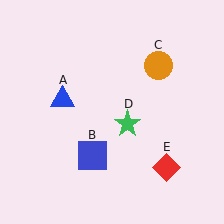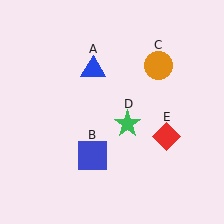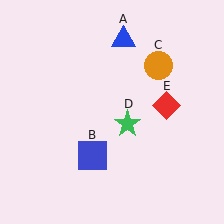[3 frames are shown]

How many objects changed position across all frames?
2 objects changed position: blue triangle (object A), red diamond (object E).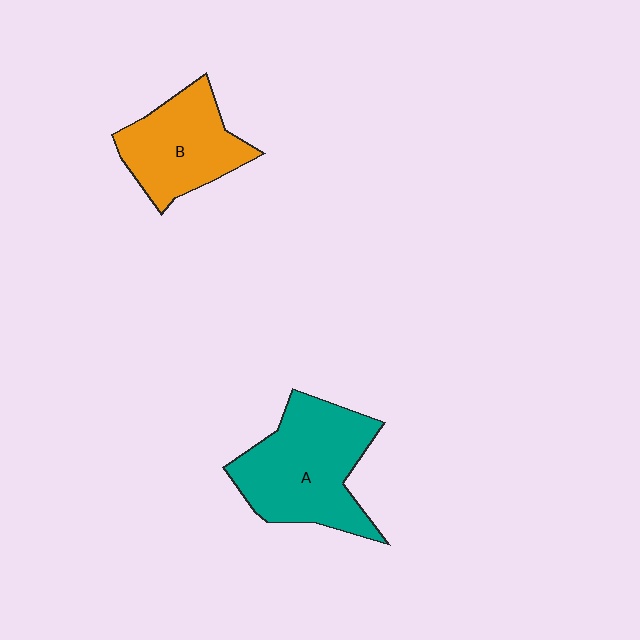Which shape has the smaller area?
Shape B (orange).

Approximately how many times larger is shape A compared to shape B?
Approximately 1.4 times.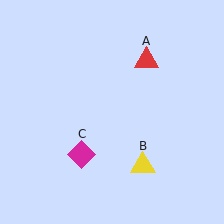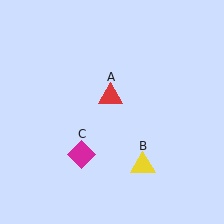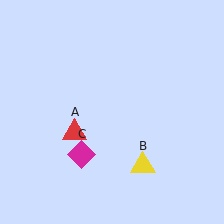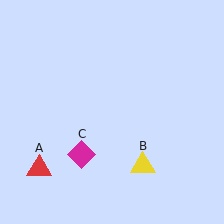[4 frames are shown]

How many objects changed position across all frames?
1 object changed position: red triangle (object A).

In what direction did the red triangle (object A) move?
The red triangle (object A) moved down and to the left.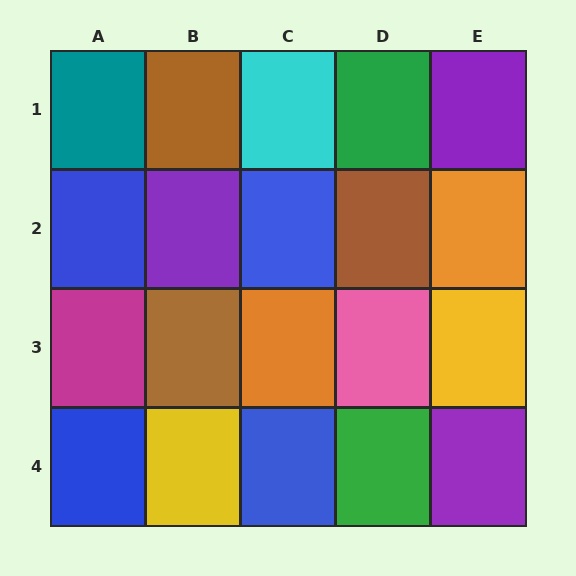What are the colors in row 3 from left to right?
Magenta, brown, orange, pink, yellow.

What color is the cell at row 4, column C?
Blue.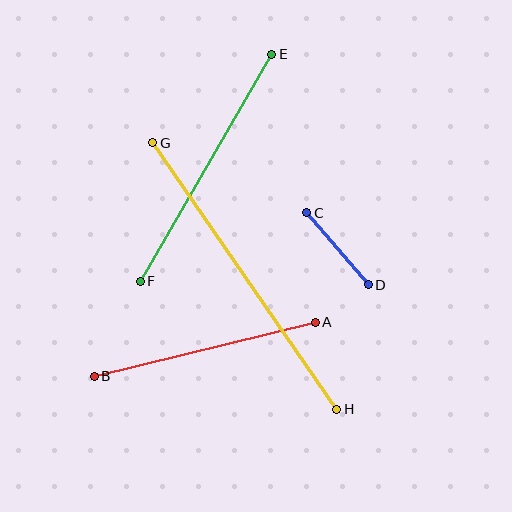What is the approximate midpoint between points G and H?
The midpoint is at approximately (245, 276) pixels.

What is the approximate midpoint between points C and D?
The midpoint is at approximately (337, 249) pixels.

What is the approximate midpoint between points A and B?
The midpoint is at approximately (205, 349) pixels.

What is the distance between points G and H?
The distance is approximately 324 pixels.